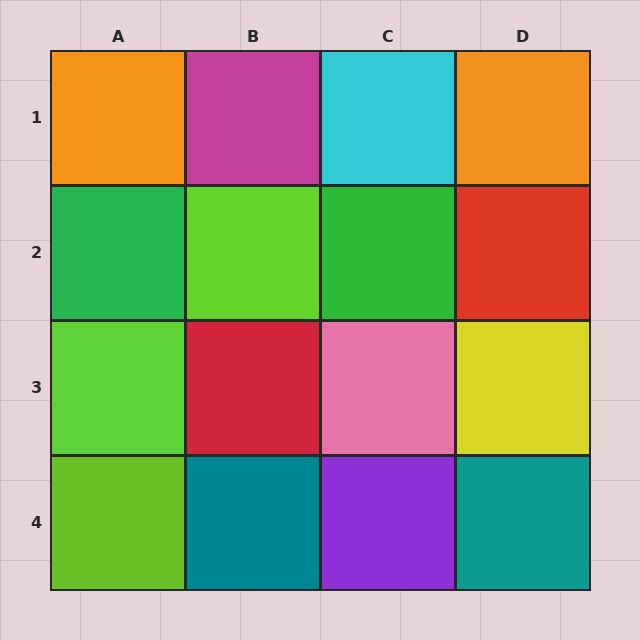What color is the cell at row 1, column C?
Cyan.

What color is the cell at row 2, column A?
Green.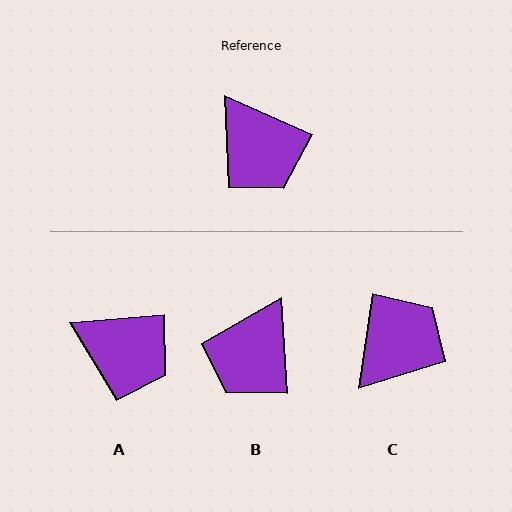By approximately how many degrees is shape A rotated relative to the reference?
Approximately 29 degrees counter-clockwise.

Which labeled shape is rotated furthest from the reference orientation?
C, about 105 degrees away.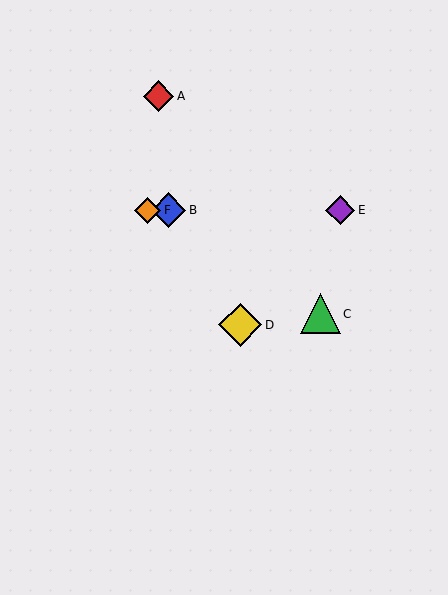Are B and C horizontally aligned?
No, B is at y≈210 and C is at y≈314.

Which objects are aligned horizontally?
Objects B, E, F are aligned horizontally.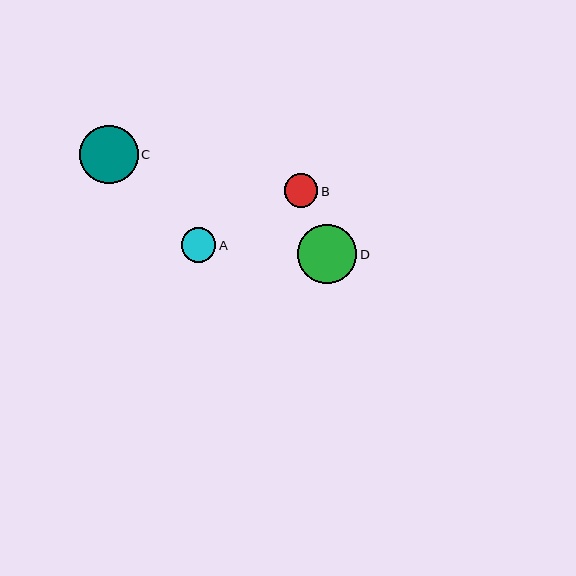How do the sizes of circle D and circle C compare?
Circle D and circle C are approximately the same size.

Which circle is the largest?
Circle D is the largest with a size of approximately 59 pixels.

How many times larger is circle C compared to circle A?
Circle C is approximately 1.7 times the size of circle A.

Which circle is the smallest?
Circle B is the smallest with a size of approximately 33 pixels.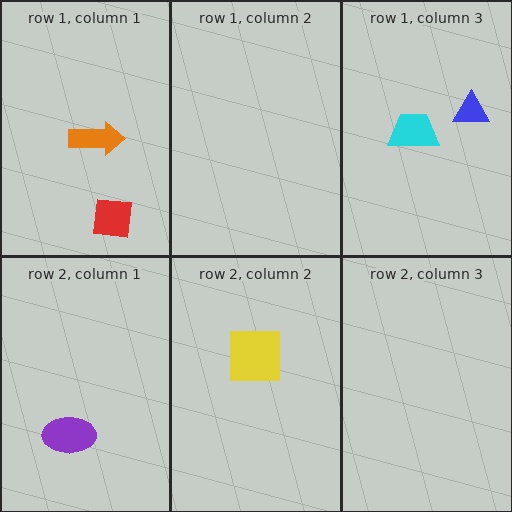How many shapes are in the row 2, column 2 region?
1.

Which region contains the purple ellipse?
The row 2, column 1 region.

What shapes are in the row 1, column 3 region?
The cyan trapezoid, the blue triangle.